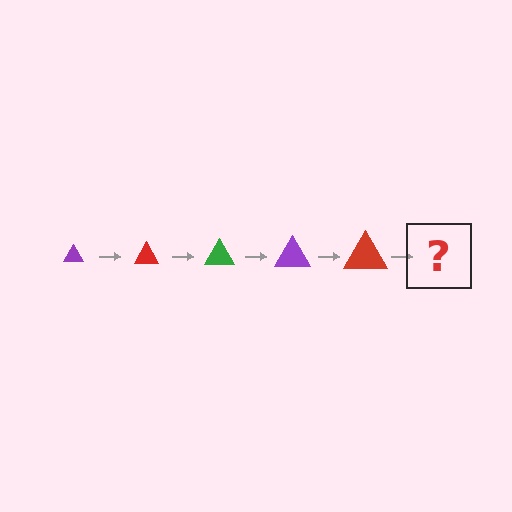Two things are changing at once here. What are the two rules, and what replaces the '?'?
The two rules are that the triangle grows larger each step and the color cycles through purple, red, and green. The '?' should be a green triangle, larger than the previous one.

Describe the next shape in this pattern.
It should be a green triangle, larger than the previous one.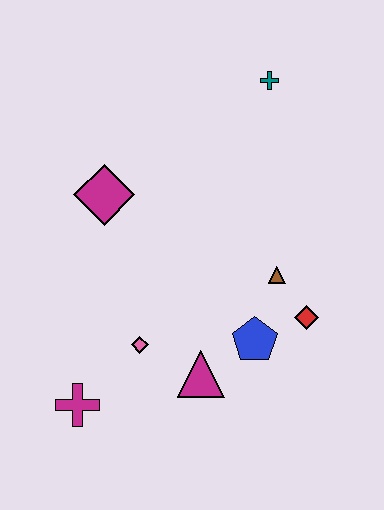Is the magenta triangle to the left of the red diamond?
Yes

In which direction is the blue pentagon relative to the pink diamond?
The blue pentagon is to the right of the pink diamond.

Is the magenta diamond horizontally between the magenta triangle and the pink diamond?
No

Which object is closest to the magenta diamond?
The pink diamond is closest to the magenta diamond.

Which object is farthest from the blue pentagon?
The teal cross is farthest from the blue pentagon.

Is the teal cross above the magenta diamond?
Yes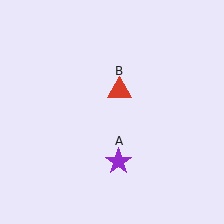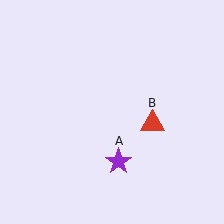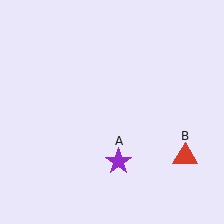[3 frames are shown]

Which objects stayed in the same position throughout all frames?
Purple star (object A) remained stationary.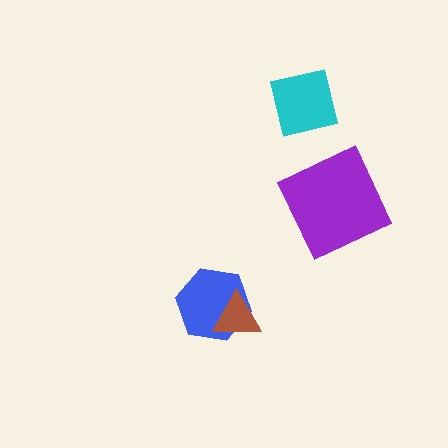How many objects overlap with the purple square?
0 objects overlap with the purple square.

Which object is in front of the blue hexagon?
The brown triangle is in front of the blue hexagon.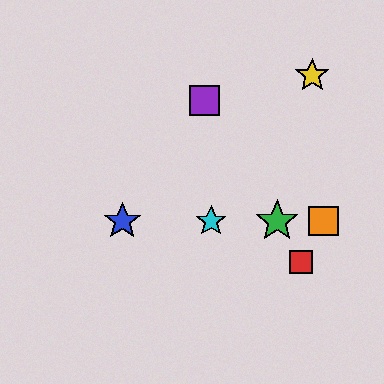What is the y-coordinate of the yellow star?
The yellow star is at y≈75.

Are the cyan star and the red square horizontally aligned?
No, the cyan star is at y≈221 and the red square is at y≈262.